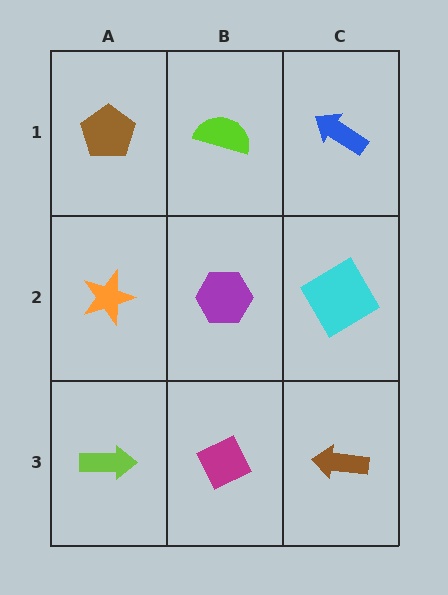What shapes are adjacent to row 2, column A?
A brown pentagon (row 1, column A), a lime arrow (row 3, column A), a purple hexagon (row 2, column B).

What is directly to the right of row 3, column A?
A magenta diamond.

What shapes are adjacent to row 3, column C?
A cyan diamond (row 2, column C), a magenta diamond (row 3, column B).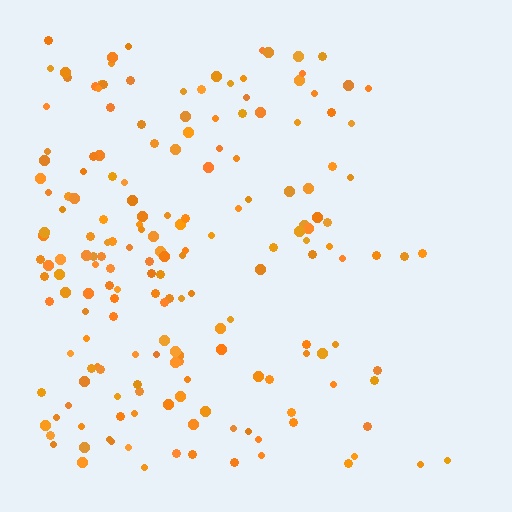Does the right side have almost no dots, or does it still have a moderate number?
Still a moderate number, just noticeably fewer than the left.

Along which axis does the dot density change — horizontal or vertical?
Horizontal.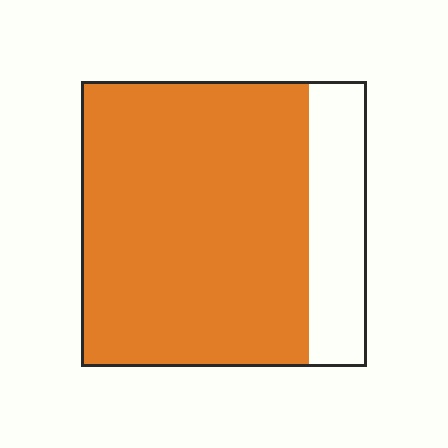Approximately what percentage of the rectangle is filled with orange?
Approximately 80%.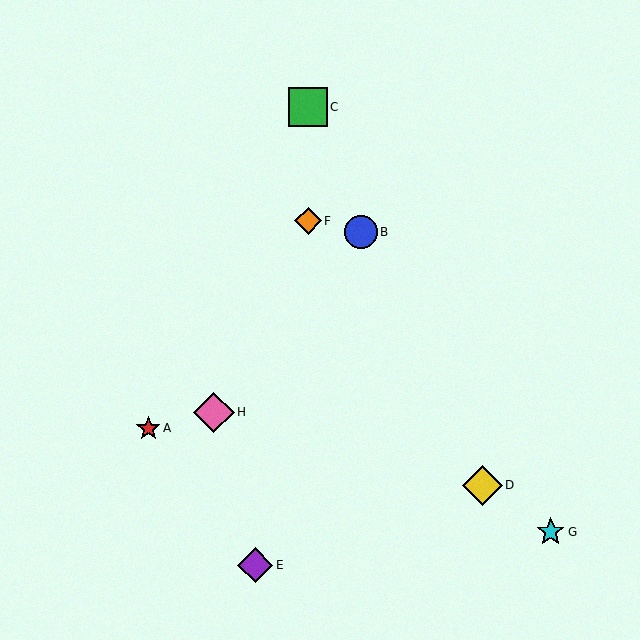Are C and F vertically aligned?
Yes, both are at x≈308.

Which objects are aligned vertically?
Objects C, F are aligned vertically.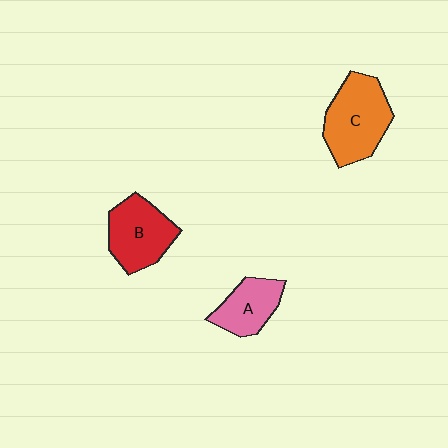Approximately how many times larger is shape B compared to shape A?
Approximately 1.3 times.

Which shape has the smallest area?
Shape A (pink).